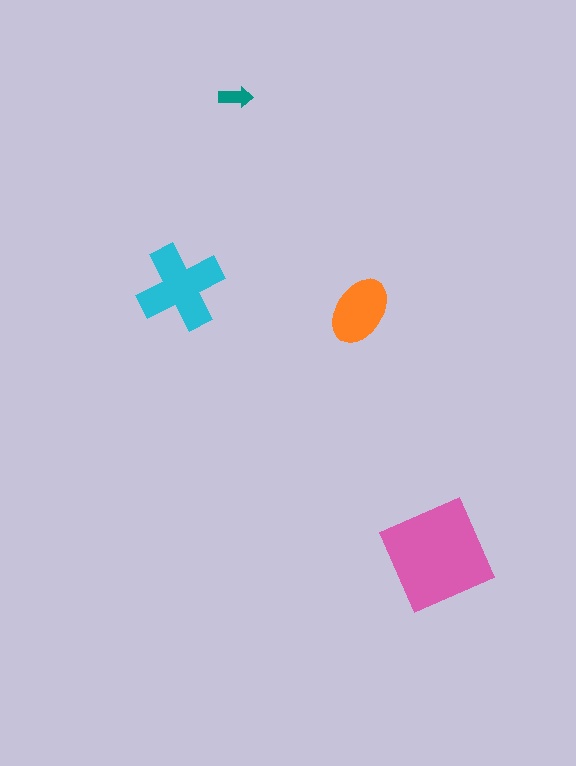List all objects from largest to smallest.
The pink diamond, the cyan cross, the orange ellipse, the teal arrow.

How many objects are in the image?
There are 4 objects in the image.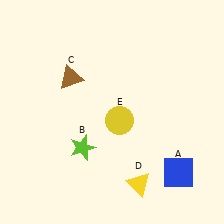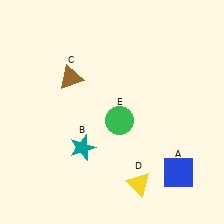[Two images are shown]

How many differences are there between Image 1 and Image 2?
There are 2 differences between the two images.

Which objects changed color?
B changed from lime to teal. E changed from yellow to green.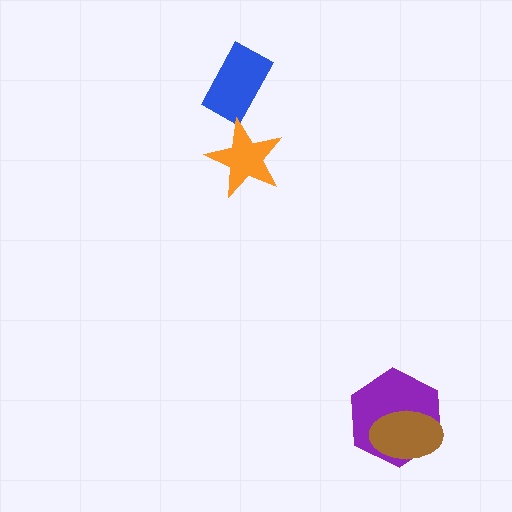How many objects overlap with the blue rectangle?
0 objects overlap with the blue rectangle.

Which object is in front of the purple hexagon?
The brown ellipse is in front of the purple hexagon.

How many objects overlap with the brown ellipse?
1 object overlaps with the brown ellipse.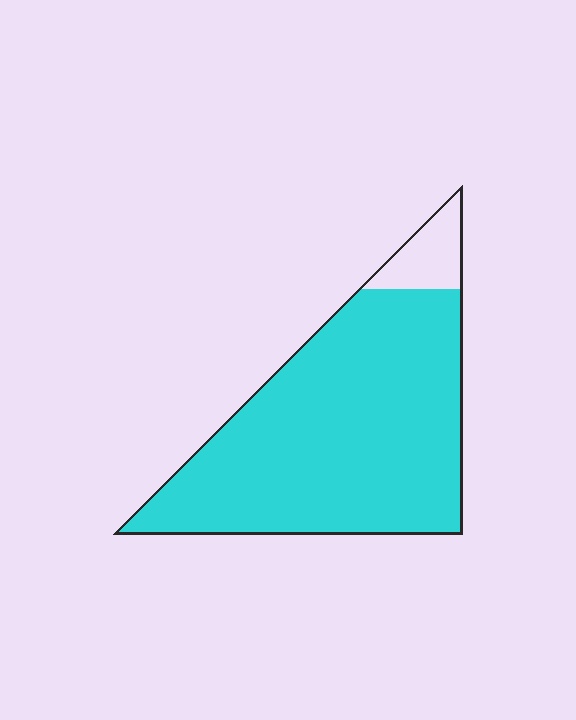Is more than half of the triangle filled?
Yes.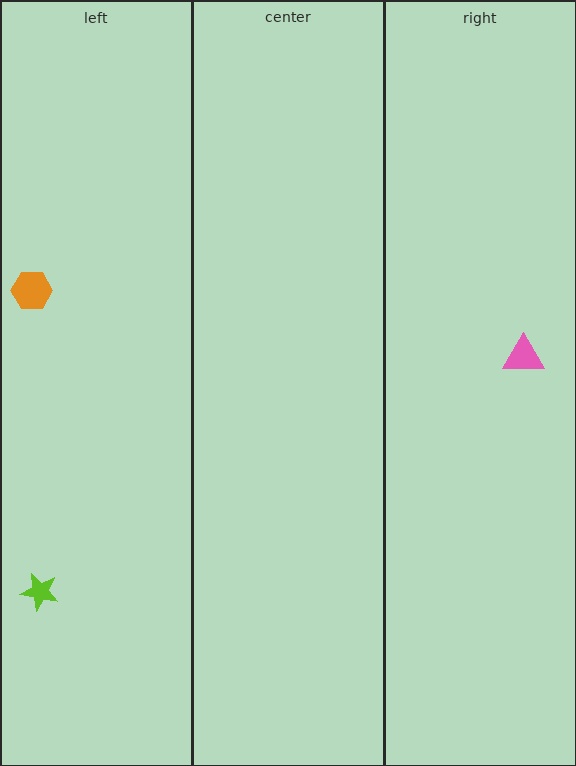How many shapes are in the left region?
2.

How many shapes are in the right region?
1.